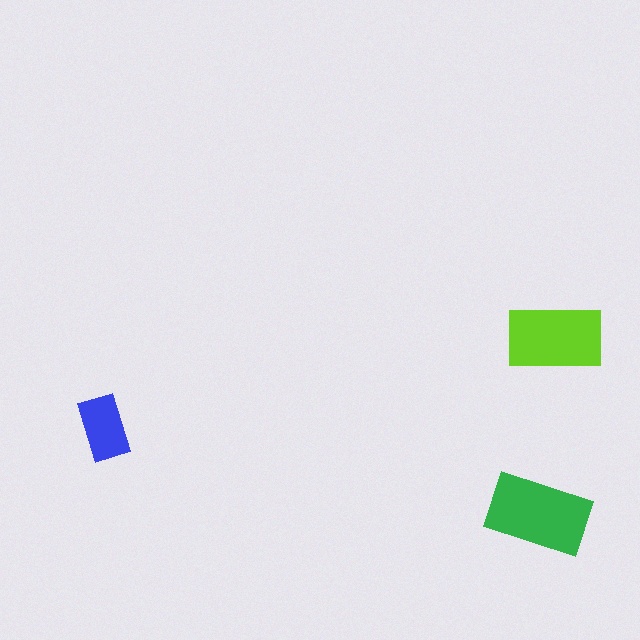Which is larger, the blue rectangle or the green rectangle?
The green one.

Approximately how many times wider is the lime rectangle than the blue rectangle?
About 1.5 times wider.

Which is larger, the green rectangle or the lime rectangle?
The green one.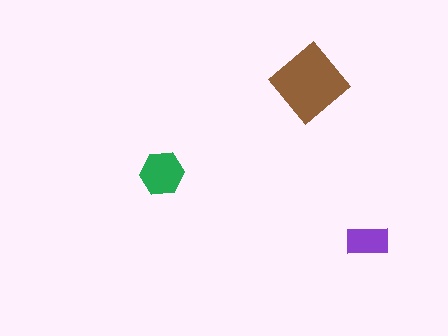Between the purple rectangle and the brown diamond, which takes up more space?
The brown diamond.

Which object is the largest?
The brown diamond.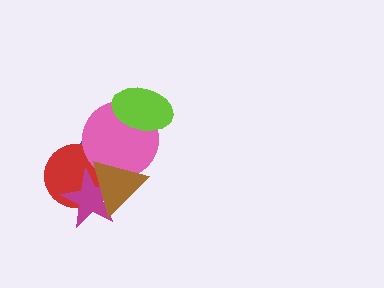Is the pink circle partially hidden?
Yes, it is partially covered by another shape.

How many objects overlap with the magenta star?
3 objects overlap with the magenta star.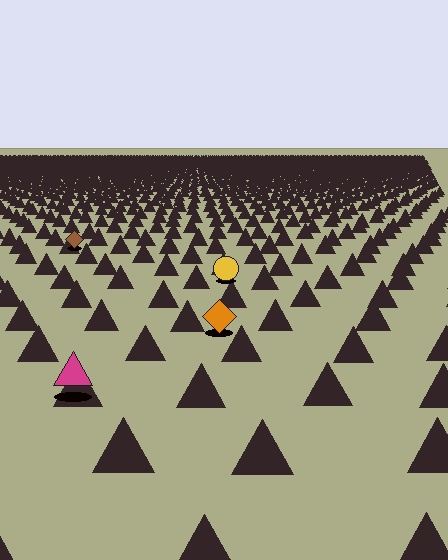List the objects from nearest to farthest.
From nearest to farthest: the magenta triangle, the orange diamond, the yellow circle, the brown diamond.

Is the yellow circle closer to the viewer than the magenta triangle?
No. The magenta triangle is closer — you can tell from the texture gradient: the ground texture is coarser near it.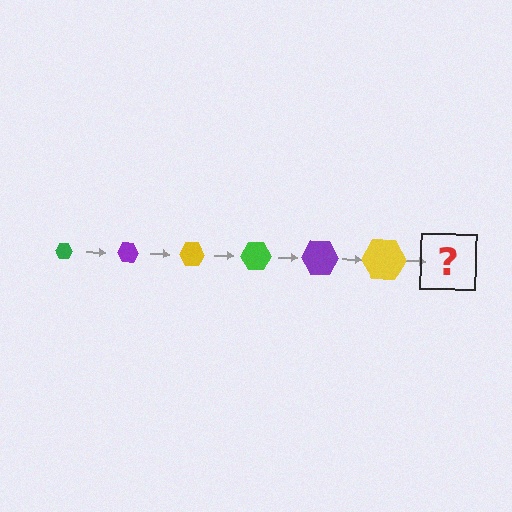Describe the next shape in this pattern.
It should be a green hexagon, larger than the previous one.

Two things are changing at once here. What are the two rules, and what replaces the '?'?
The two rules are that the hexagon grows larger each step and the color cycles through green, purple, and yellow. The '?' should be a green hexagon, larger than the previous one.